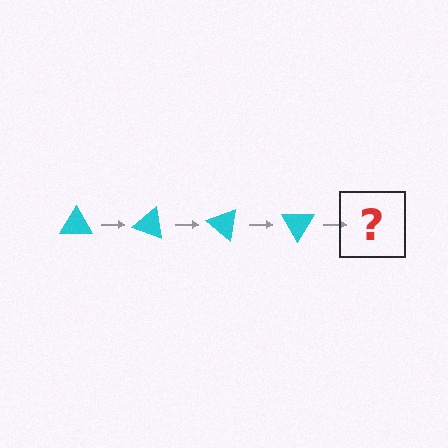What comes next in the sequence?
The next element should be a cyan triangle rotated 80 degrees.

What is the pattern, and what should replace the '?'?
The pattern is that the triangle rotates 20 degrees each step. The '?' should be a cyan triangle rotated 80 degrees.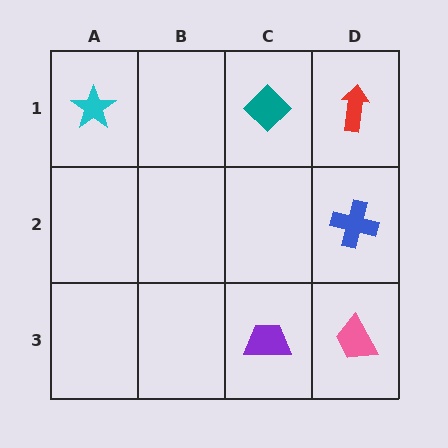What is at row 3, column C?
A purple trapezoid.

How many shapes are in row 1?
3 shapes.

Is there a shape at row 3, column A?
No, that cell is empty.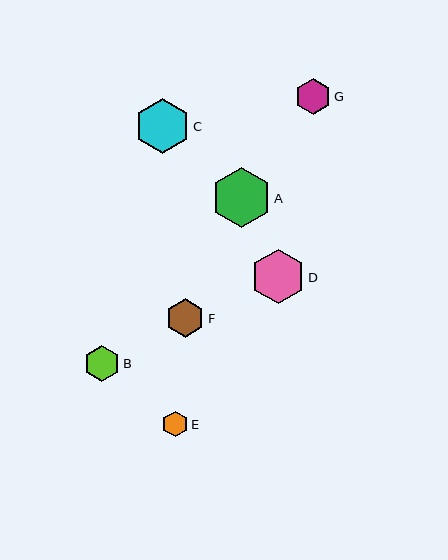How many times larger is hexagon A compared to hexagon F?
Hexagon A is approximately 1.5 times the size of hexagon F.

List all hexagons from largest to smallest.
From largest to smallest: A, C, D, F, B, G, E.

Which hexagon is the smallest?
Hexagon E is the smallest with a size of approximately 26 pixels.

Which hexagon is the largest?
Hexagon A is the largest with a size of approximately 60 pixels.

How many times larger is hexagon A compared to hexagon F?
Hexagon A is approximately 1.5 times the size of hexagon F.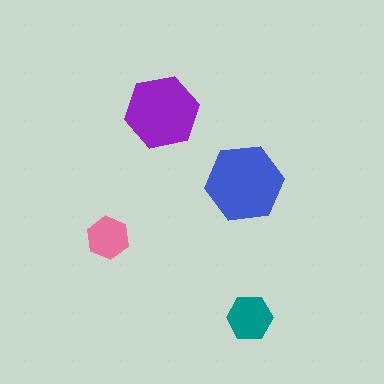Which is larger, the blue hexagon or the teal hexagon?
The blue one.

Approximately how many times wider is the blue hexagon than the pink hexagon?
About 2 times wider.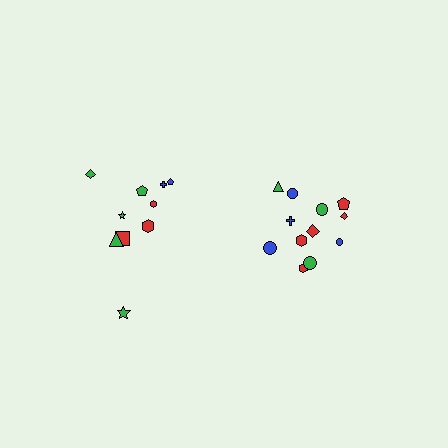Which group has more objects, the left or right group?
The right group.